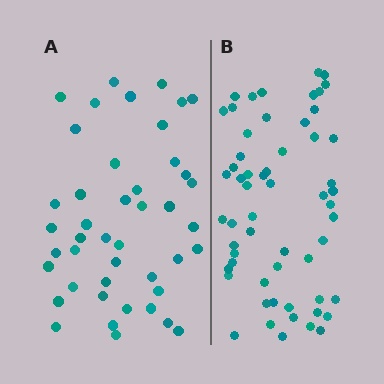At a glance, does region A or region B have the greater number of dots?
Region B (the right region) has more dots.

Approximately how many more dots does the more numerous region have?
Region B has approximately 15 more dots than region A.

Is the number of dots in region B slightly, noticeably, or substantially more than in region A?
Region B has noticeably more, but not dramatically so. The ratio is roughly 1.3 to 1.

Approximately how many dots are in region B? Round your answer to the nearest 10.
About 60 dots. (The exact count is 58, which rounds to 60.)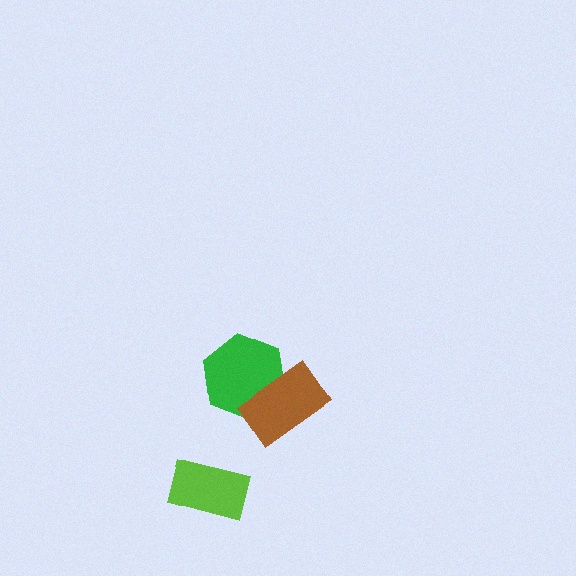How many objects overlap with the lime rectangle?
0 objects overlap with the lime rectangle.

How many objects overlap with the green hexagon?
1 object overlaps with the green hexagon.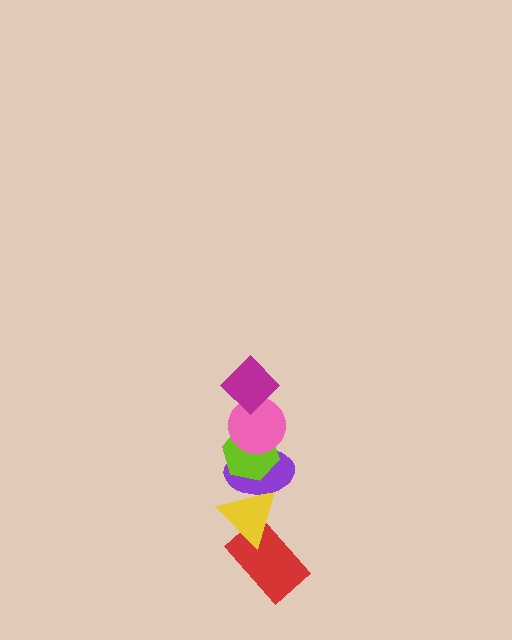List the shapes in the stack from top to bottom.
From top to bottom: the magenta diamond, the pink circle, the lime hexagon, the purple ellipse, the yellow triangle, the red rectangle.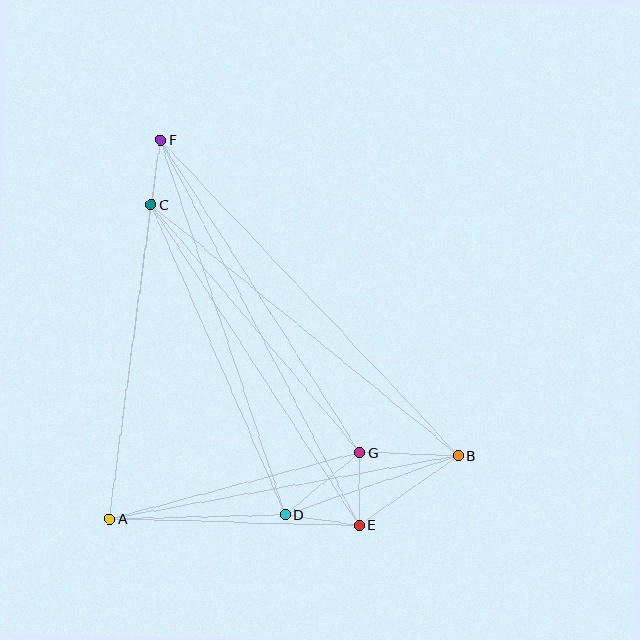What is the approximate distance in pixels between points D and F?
The distance between D and F is approximately 395 pixels.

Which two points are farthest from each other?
Points B and F are farthest from each other.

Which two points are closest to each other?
Points C and F are closest to each other.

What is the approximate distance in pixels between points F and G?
The distance between F and G is approximately 371 pixels.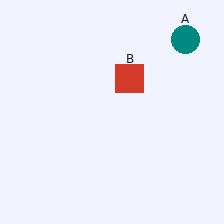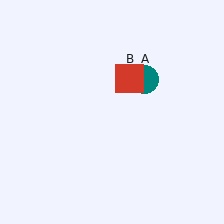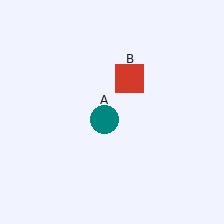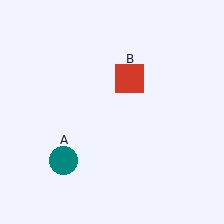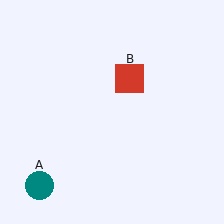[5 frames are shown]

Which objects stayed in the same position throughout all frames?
Red square (object B) remained stationary.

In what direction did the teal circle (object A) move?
The teal circle (object A) moved down and to the left.